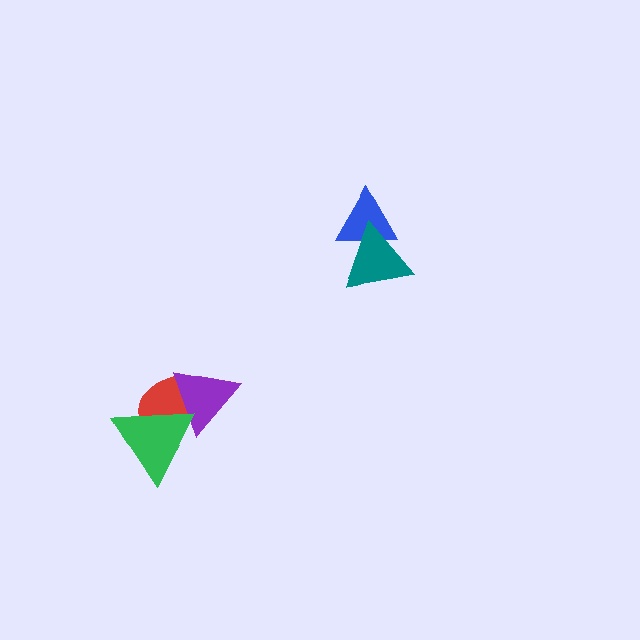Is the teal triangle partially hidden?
No, no other shape covers it.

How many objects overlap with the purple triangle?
2 objects overlap with the purple triangle.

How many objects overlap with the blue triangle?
1 object overlaps with the blue triangle.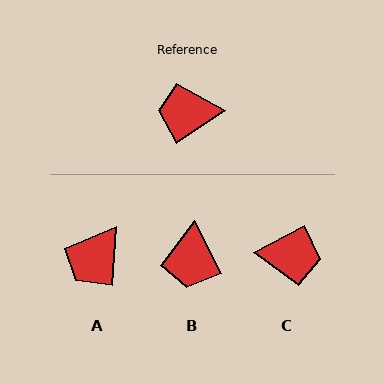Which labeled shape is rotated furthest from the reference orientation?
C, about 174 degrees away.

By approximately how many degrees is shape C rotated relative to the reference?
Approximately 174 degrees counter-clockwise.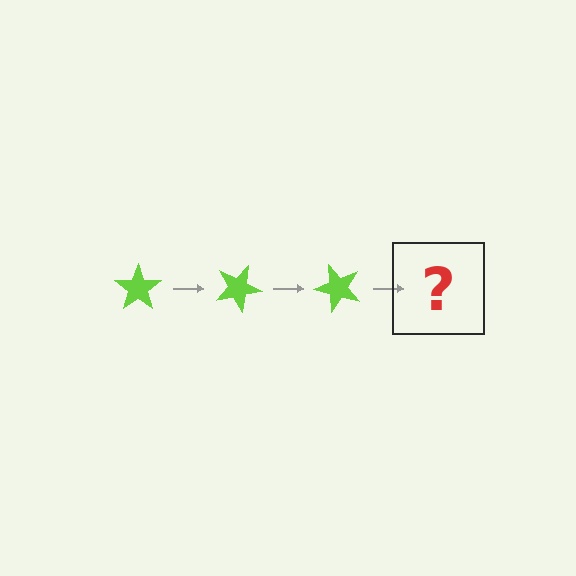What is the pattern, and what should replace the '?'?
The pattern is that the star rotates 25 degrees each step. The '?' should be a lime star rotated 75 degrees.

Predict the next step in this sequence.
The next step is a lime star rotated 75 degrees.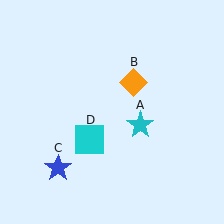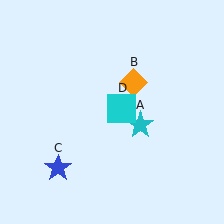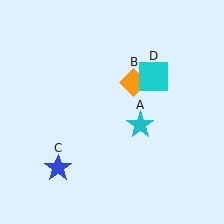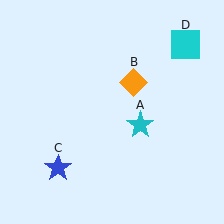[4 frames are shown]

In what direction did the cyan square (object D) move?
The cyan square (object D) moved up and to the right.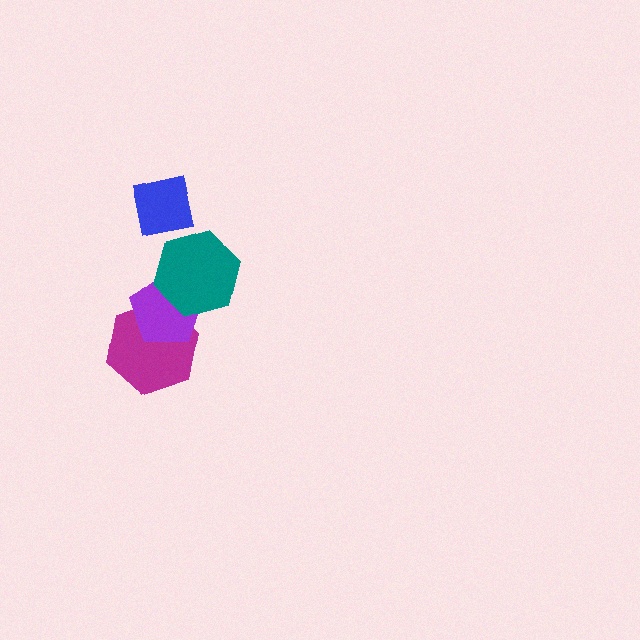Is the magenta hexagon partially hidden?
Yes, it is partially covered by another shape.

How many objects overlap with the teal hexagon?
1 object overlaps with the teal hexagon.